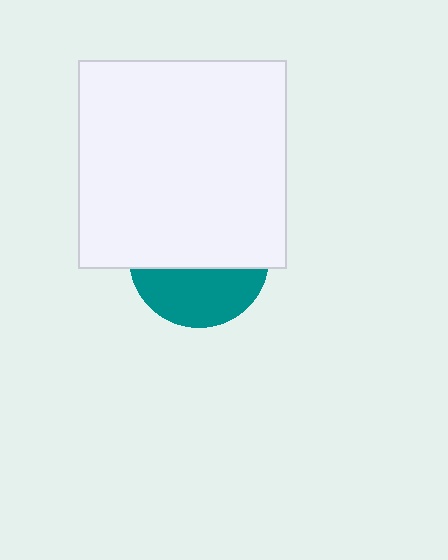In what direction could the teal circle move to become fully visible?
The teal circle could move down. That would shift it out from behind the white square entirely.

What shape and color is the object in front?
The object in front is a white square.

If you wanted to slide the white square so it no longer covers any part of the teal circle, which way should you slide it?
Slide it up — that is the most direct way to separate the two shapes.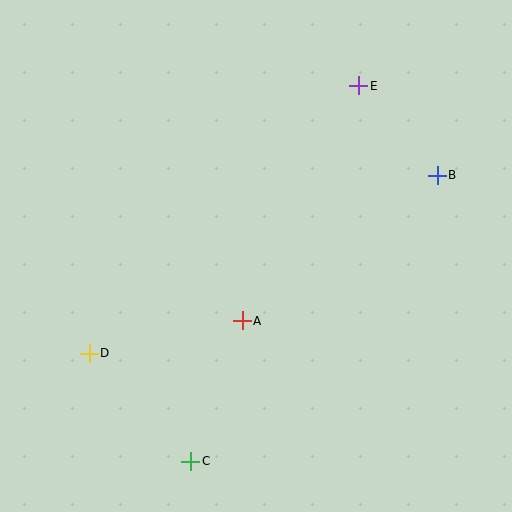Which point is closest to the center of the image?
Point A at (242, 321) is closest to the center.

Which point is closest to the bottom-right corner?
Point C is closest to the bottom-right corner.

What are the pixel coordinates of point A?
Point A is at (242, 321).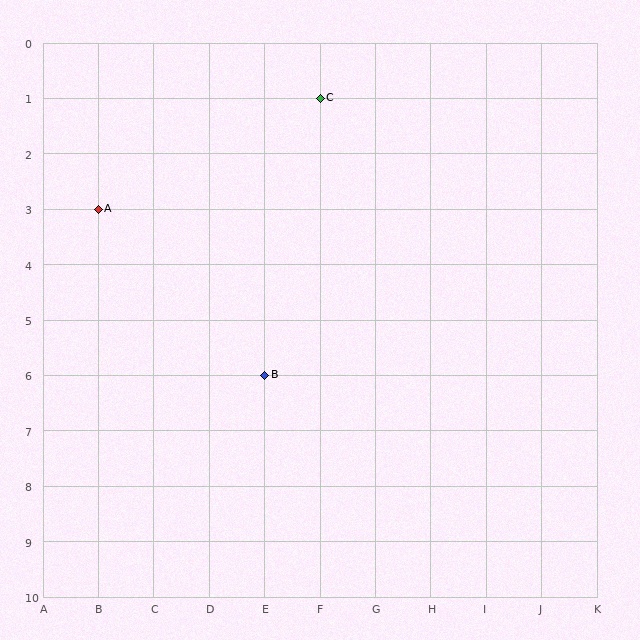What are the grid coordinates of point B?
Point B is at grid coordinates (E, 6).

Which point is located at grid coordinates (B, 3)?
Point A is at (B, 3).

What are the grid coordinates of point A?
Point A is at grid coordinates (B, 3).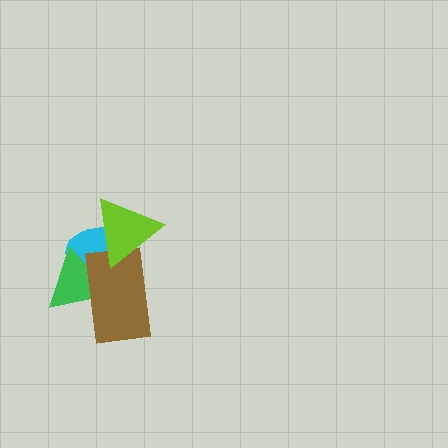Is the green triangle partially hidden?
Yes, it is partially covered by another shape.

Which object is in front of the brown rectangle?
The lime triangle is in front of the brown rectangle.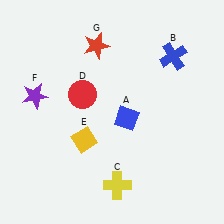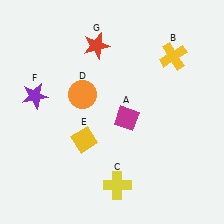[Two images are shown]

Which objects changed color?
A changed from blue to magenta. B changed from blue to yellow. D changed from red to orange.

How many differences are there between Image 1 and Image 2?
There are 3 differences between the two images.